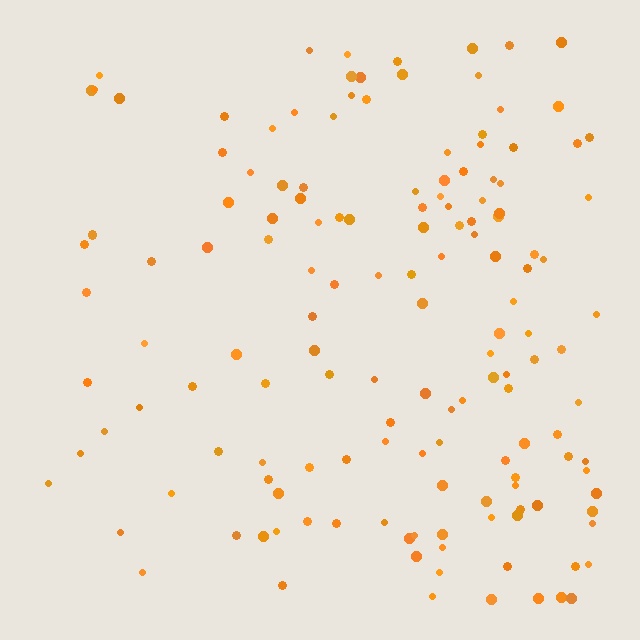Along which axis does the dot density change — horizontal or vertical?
Horizontal.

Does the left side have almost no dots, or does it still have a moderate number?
Still a moderate number, just noticeably fewer than the right.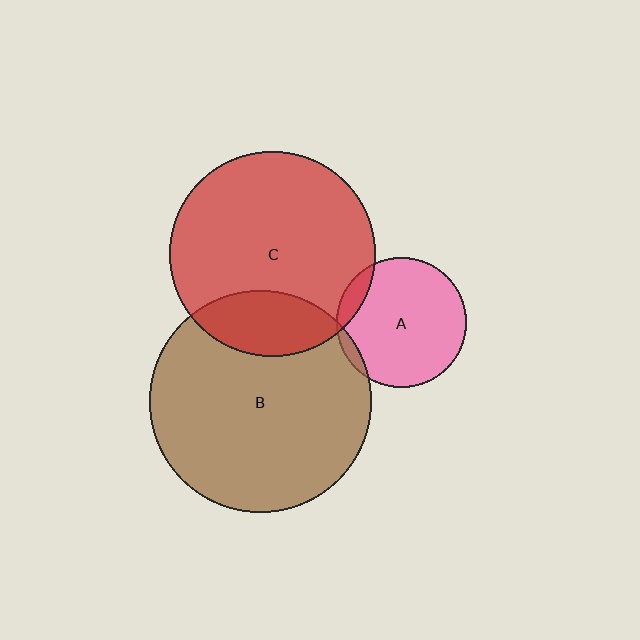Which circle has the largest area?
Circle B (brown).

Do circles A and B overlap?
Yes.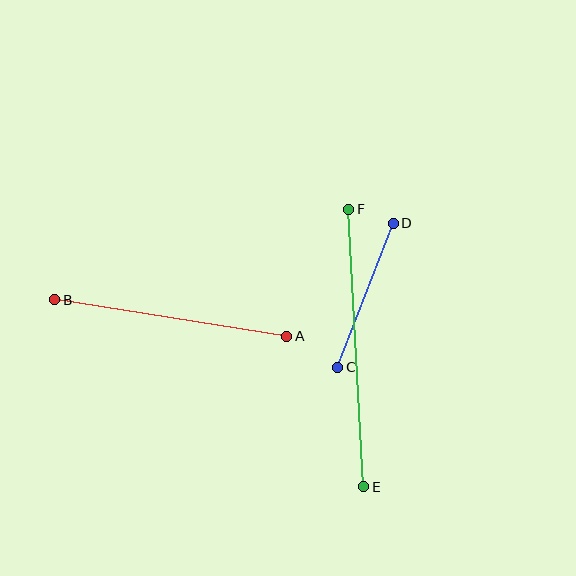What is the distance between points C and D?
The distance is approximately 154 pixels.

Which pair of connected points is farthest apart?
Points E and F are farthest apart.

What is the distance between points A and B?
The distance is approximately 235 pixels.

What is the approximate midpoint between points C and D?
The midpoint is at approximately (365, 295) pixels.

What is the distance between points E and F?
The distance is approximately 278 pixels.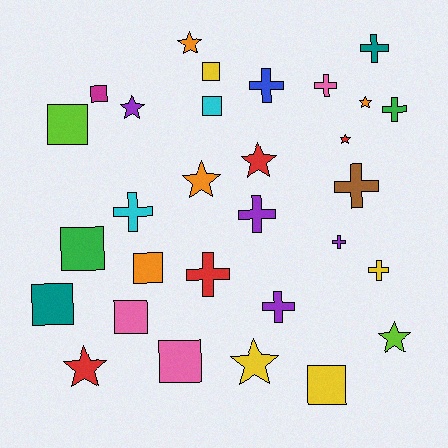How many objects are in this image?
There are 30 objects.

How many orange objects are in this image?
There are 4 orange objects.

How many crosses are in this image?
There are 11 crosses.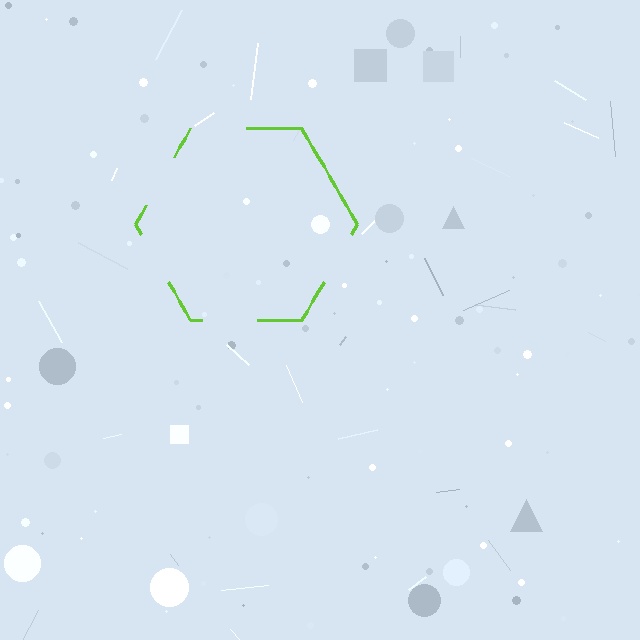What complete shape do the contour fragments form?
The contour fragments form a hexagon.